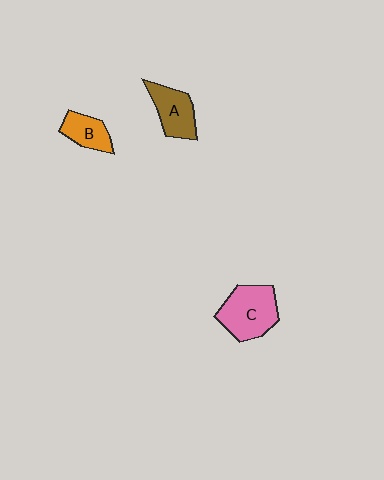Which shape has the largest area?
Shape C (pink).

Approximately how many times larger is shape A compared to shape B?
Approximately 1.3 times.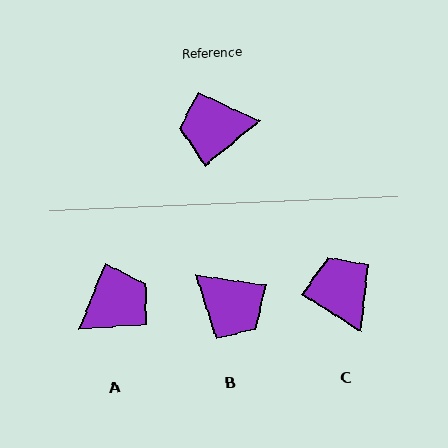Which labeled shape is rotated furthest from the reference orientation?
A, about 151 degrees away.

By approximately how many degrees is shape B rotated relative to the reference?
Approximately 132 degrees counter-clockwise.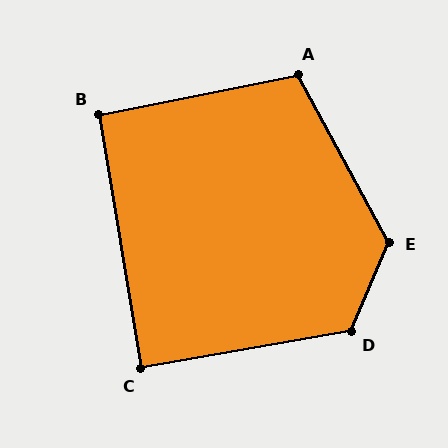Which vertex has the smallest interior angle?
C, at approximately 90 degrees.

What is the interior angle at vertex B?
Approximately 92 degrees (approximately right).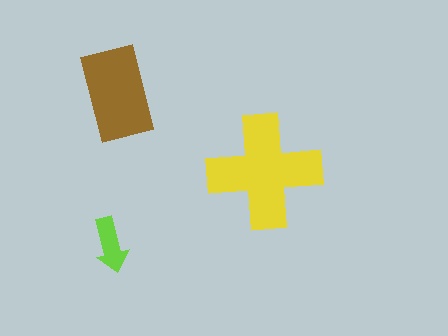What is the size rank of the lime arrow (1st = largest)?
3rd.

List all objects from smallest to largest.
The lime arrow, the brown rectangle, the yellow cross.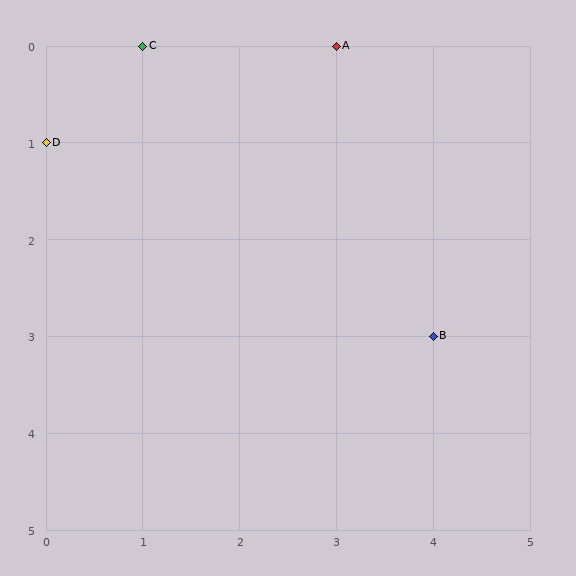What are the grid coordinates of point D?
Point D is at grid coordinates (0, 1).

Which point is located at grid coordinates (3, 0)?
Point A is at (3, 0).